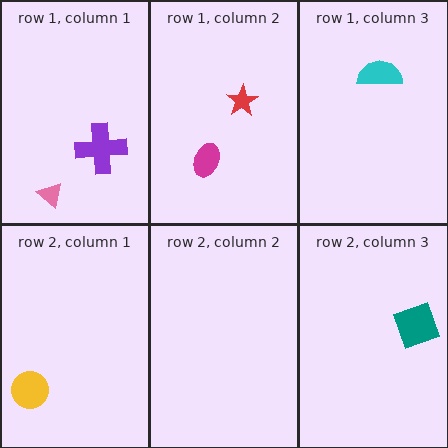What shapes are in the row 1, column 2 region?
The red star, the magenta ellipse.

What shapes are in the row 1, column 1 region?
The purple cross, the pink triangle.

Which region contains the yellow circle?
The row 2, column 1 region.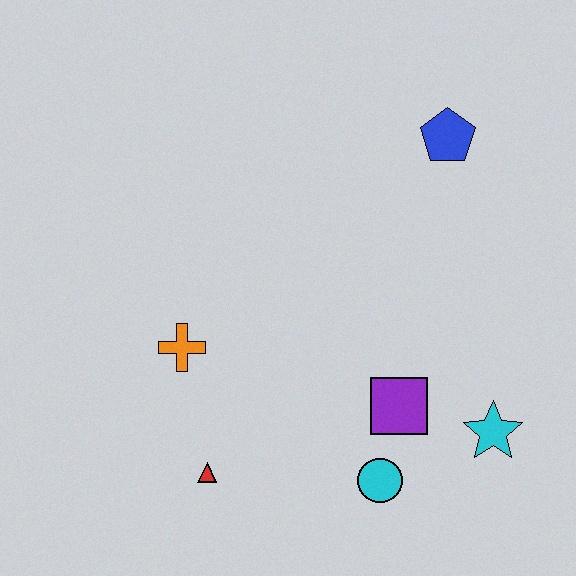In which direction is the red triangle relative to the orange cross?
The red triangle is below the orange cross.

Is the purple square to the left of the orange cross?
No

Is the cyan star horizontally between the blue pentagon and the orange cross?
No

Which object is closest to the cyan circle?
The purple square is closest to the cyan circle.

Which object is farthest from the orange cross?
The blue pentagon is farthest from the orange cross.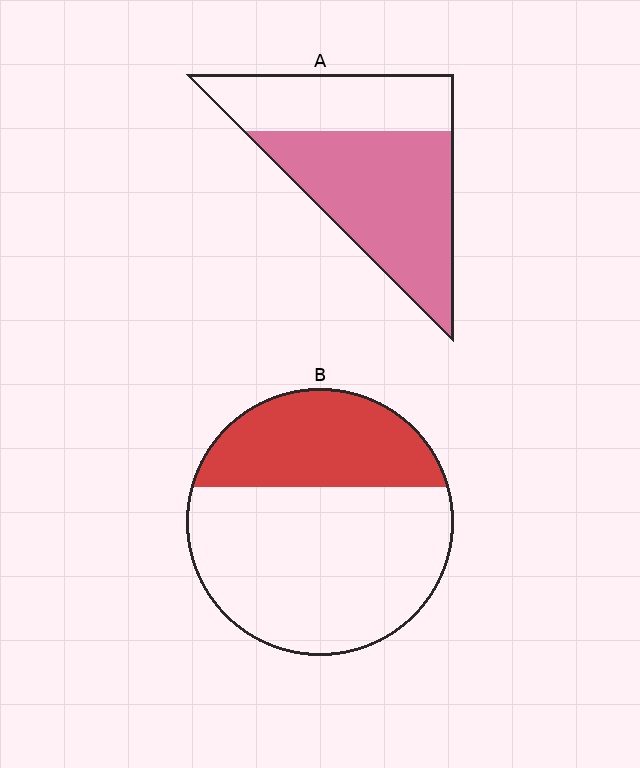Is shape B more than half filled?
No.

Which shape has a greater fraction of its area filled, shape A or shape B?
Shape A.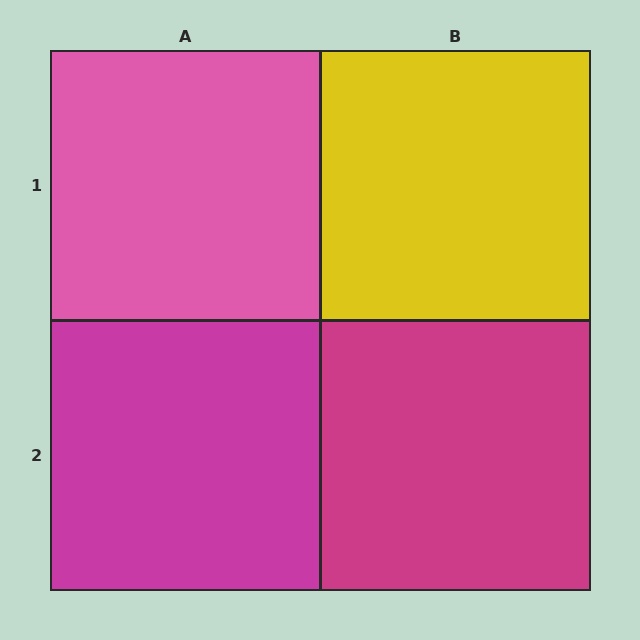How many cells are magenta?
2 cells are magenta.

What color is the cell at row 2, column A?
Magenta.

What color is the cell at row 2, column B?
Magenta.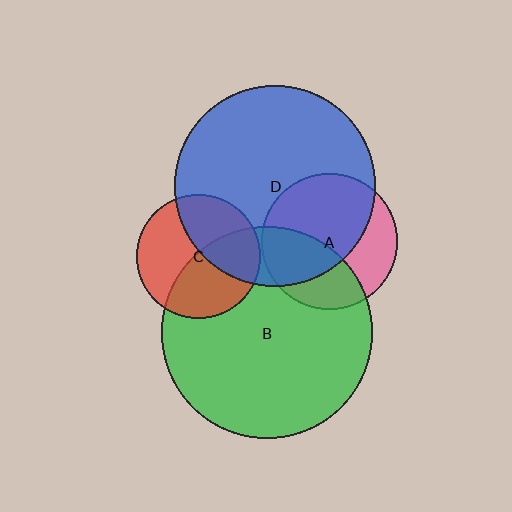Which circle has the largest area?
Circle B (green).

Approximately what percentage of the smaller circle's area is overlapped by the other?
Approximately 65%.